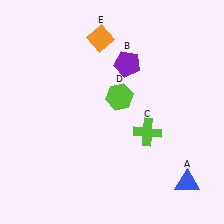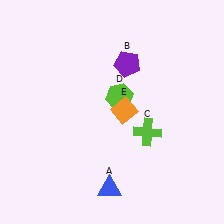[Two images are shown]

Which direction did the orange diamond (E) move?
The orange diamond (E) moved down.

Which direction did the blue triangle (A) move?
The blue triangle (A) moved left.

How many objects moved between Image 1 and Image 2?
2 objects moved between the two images.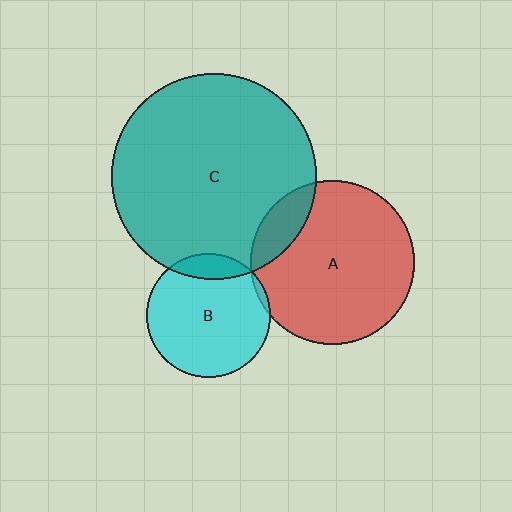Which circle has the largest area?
Circle C (teal).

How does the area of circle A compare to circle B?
Approximately 1.8 times.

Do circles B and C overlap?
Yes.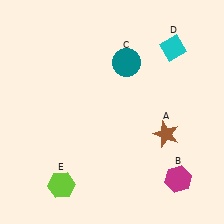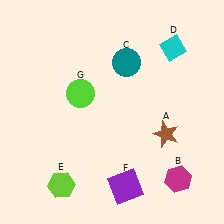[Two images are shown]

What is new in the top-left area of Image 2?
A lime circle (G) was added in the top-left area of Image 2.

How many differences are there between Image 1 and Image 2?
There are 2 differences between the two images.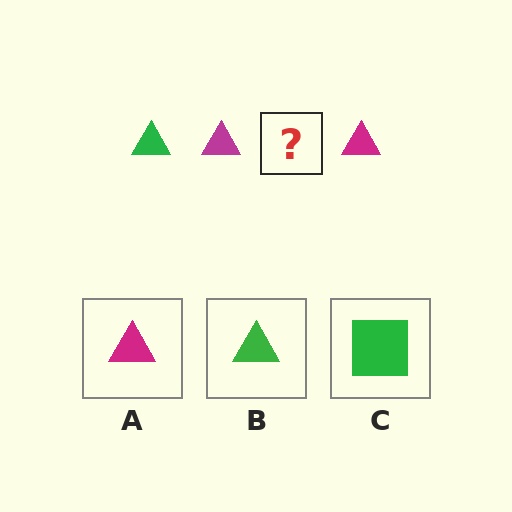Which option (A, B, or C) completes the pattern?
B.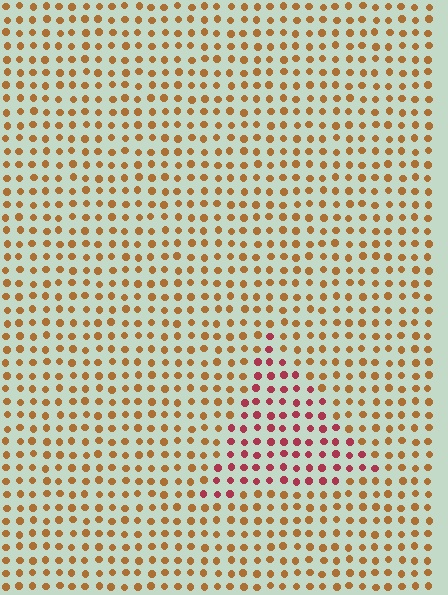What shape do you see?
I see a triangle.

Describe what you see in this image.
The image is filled with small brown elements in a uniform arrangement. A triangle-shaped region is visible where the elements are tinted to a slightly different hue, forming a subtle color boundary.